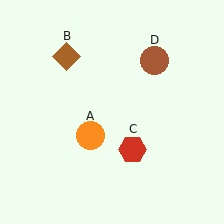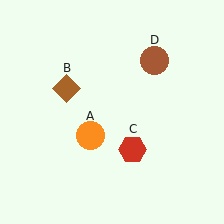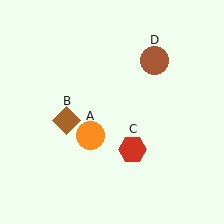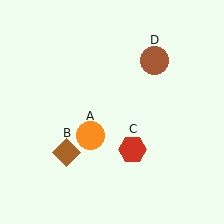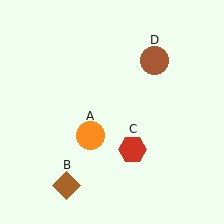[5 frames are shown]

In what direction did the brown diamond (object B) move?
The brown diamond (object B) moved down.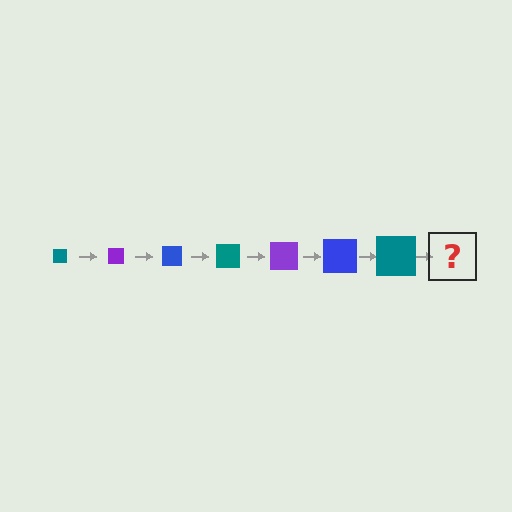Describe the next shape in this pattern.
It should be a purple square, larger than the previous one.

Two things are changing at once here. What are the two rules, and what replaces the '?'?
The two rules are that the square grows larger each step and the color cycles through teal, purple, and blue. The '?' should be a purple square, larger than the previous one.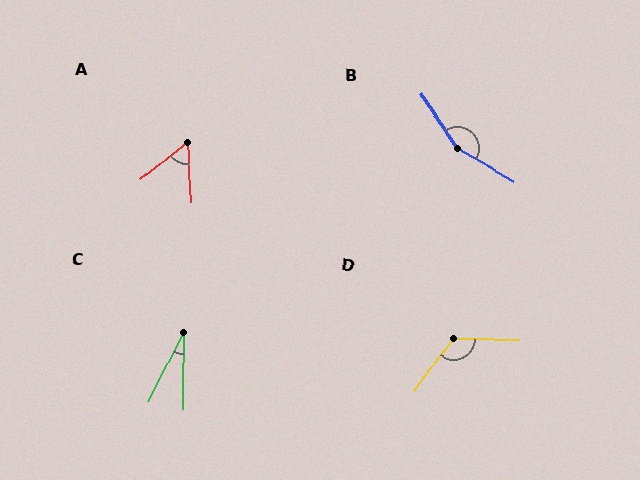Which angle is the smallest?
C, at approximately 27 degrees.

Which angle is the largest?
B, at approximately 155 degrees.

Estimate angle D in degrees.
Approximately 126 degrees.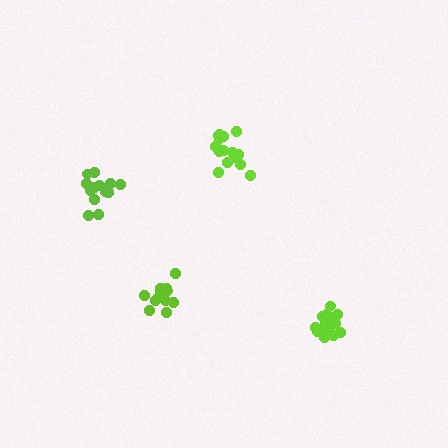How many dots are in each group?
Group 1: 15 dots, Group 2: 15 dots, Group 3: 13 dots, Group 4: 14 dots (57 total).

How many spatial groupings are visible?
There are 4 spatial groupings.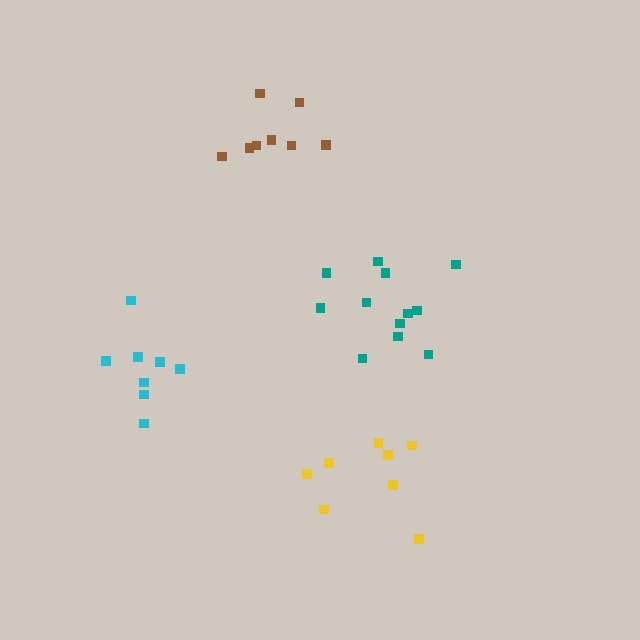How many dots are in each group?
Group 1: 8 dots, Group 2: 8 dots, Group 3: 8 dots, Group 4: 12 dots (36 total).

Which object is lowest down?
The yellow cluster is bottommost.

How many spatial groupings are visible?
There are 4 spatial groupings.